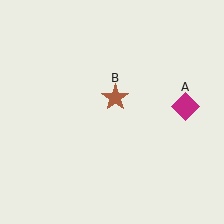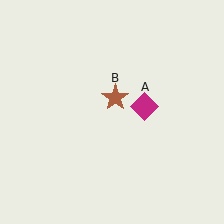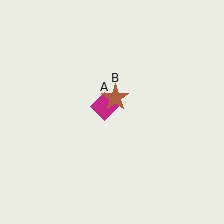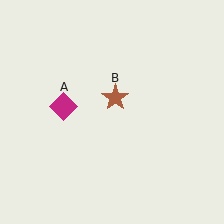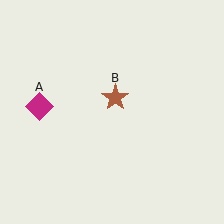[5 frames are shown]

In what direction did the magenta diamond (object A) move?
The magenta diamond (object A) moved left.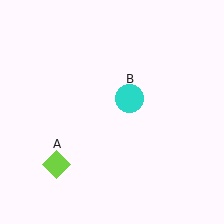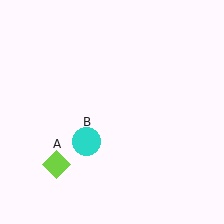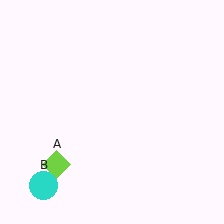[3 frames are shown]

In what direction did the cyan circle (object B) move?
The cyan circle (object B) moved down and to the left.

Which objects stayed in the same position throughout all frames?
Lime diamond (object A) remained stationary.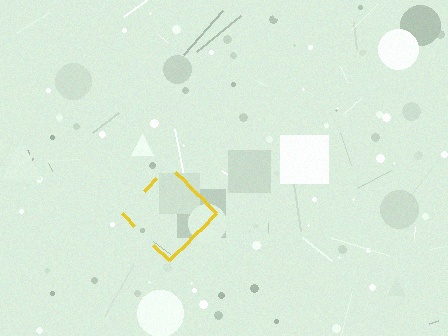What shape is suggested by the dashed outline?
The dashed outline suggests a diamond.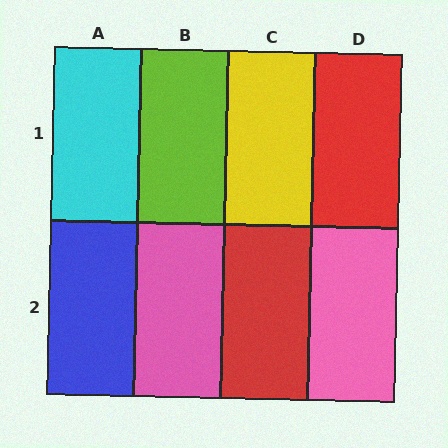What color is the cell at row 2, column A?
Blue.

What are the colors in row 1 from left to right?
Cyan, lime, yellow, red.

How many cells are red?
2 cells are red.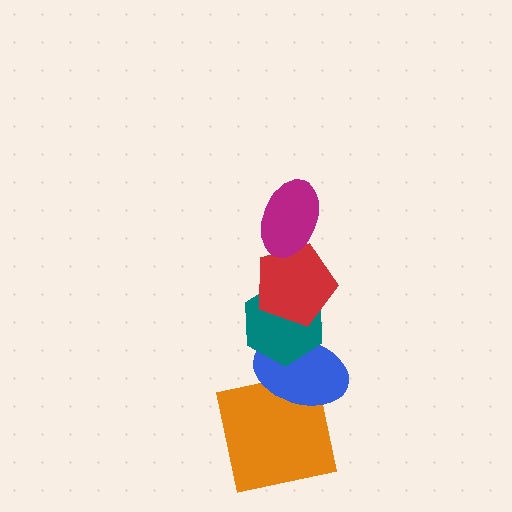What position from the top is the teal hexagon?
The teal hexagon is 3rd from the top.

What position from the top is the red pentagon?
The red pentagon is 2nd from the top.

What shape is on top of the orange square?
The blue ellipse is on top of the orange square.